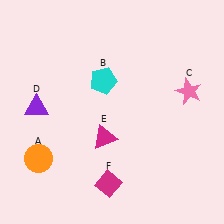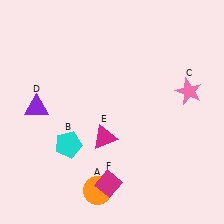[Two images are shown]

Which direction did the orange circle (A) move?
The orange circle (A) moved right.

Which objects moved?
The objects that moved are: the orange circle (A), the cyan pentagon (B).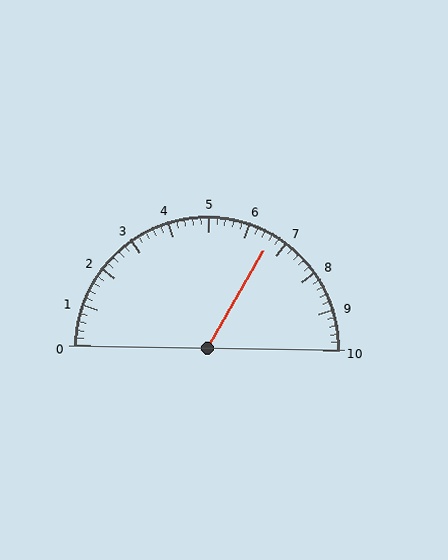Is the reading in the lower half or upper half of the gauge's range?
The reading is in the upper half of the range (0 to 10).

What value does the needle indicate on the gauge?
The needle indicates approximately 6.6.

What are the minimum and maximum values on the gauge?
The gauge ranges from 0 to 10.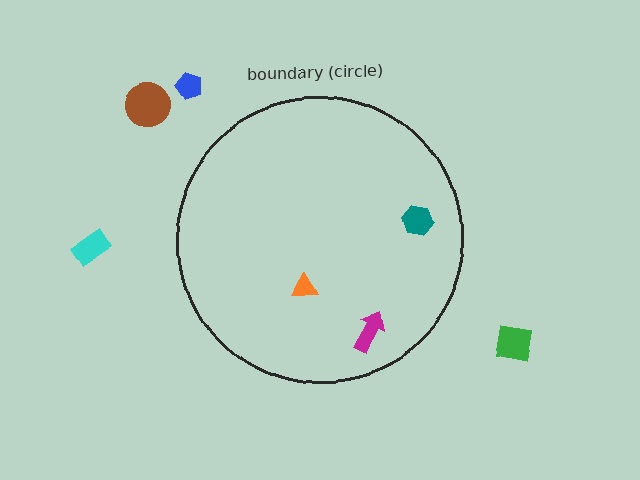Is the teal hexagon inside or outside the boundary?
Inside.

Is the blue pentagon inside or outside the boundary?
Outside.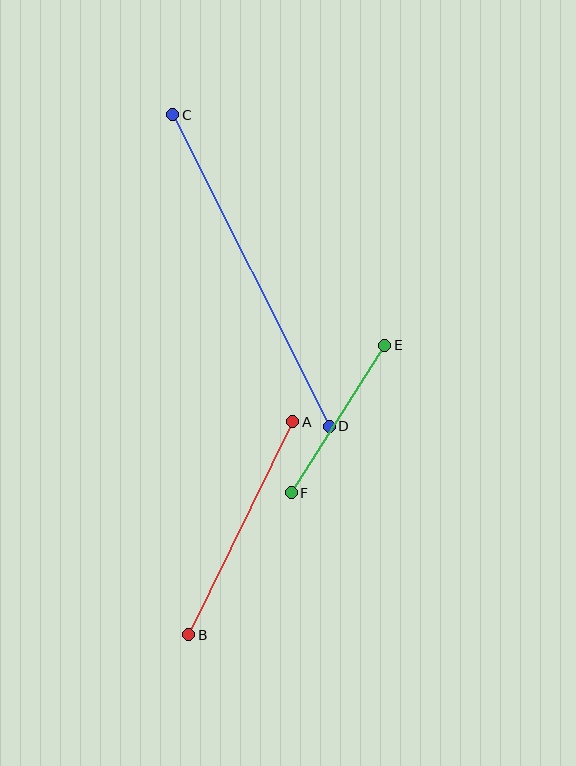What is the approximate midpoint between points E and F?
The midpoint is at approximately (338, 419) pixels.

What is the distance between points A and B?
The distance is approximately 237 pixels.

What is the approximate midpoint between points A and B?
The midpoint is at approximately (241, 528) pixels.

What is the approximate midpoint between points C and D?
The midpoint is at approximately (251, 271) pixels.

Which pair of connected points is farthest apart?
Points C and D are farthest apart.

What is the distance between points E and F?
The distance is approximately 175 pixels.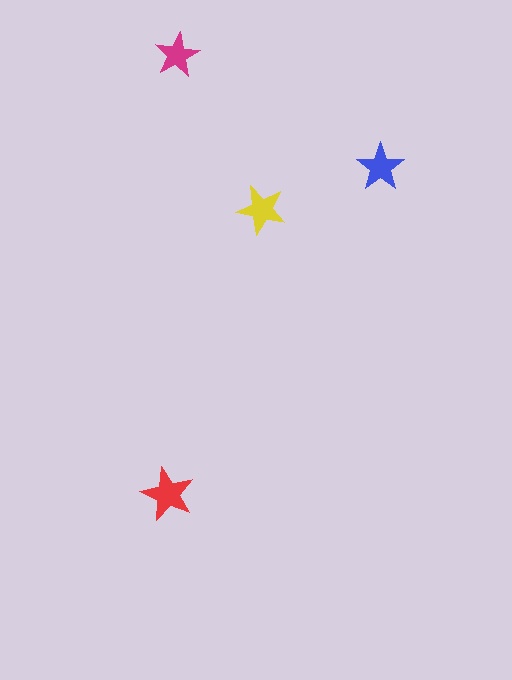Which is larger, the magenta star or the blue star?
The blue one.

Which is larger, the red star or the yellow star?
The red one.